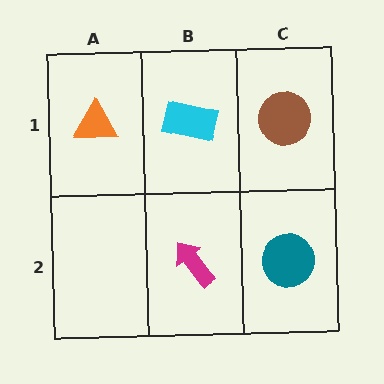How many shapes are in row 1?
3 shapes.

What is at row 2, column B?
A magenta arrow.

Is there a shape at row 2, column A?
No, that cell is empty.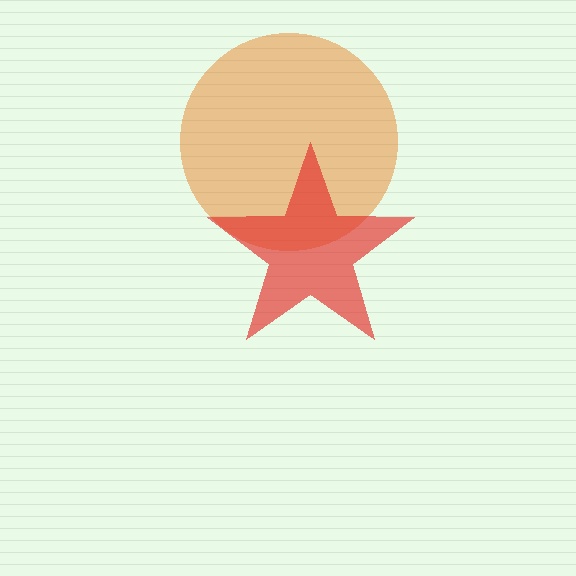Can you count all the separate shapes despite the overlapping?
Yes, there are 2 separate shapes.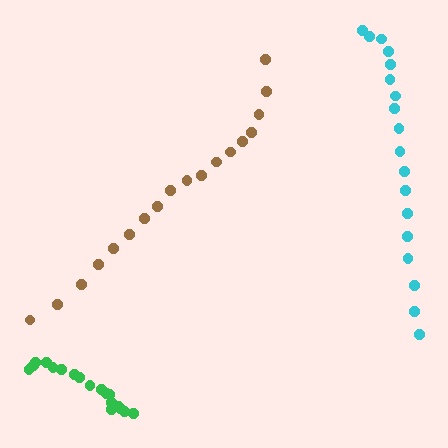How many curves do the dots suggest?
There are 3 distinct paths.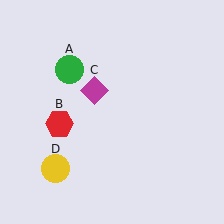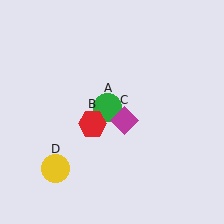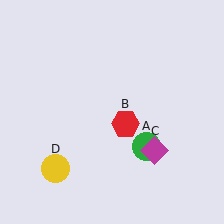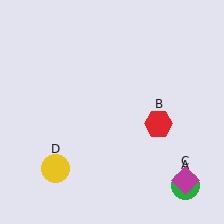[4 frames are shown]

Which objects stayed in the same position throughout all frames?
Yellow circle (object D) remained stationary.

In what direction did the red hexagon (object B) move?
The red hexagon (object B) moved right.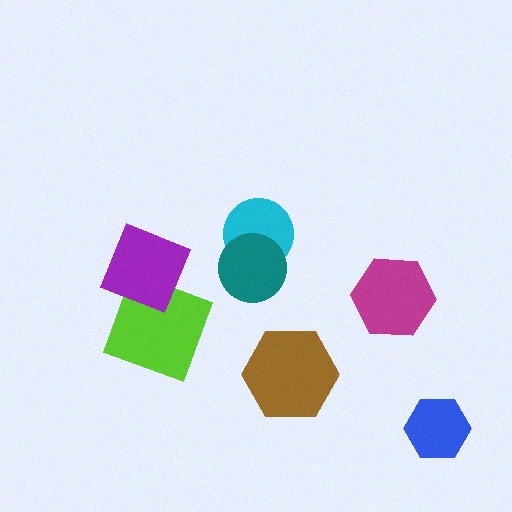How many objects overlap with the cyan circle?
1 object overlaps with the cyan circle.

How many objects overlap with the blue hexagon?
0 objects overlap with the blue hexagon.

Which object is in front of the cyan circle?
The teal circle is in front of the cyan circle.